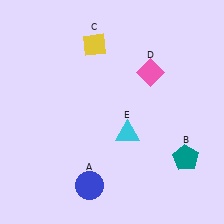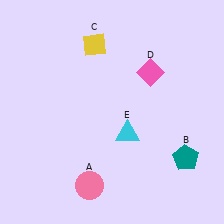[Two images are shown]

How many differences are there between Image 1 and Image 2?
There is 1 difference between the two images.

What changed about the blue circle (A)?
In Image 1, A is blue. In Image 2, it changed to pink.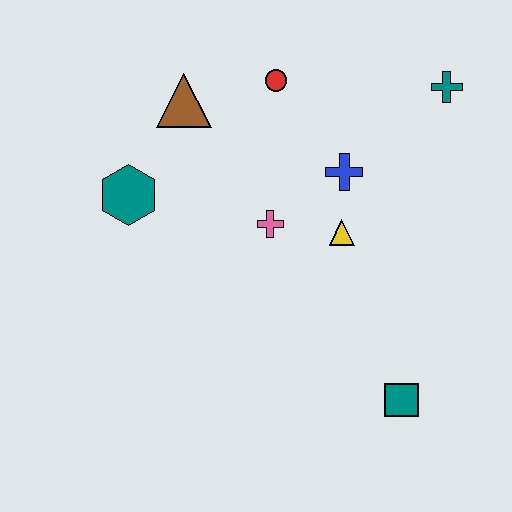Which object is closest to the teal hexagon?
The brown triangle is closest to the teal hexagon.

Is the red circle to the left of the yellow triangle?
Yes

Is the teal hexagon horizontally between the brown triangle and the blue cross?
No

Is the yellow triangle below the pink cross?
Yes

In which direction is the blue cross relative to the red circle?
The blue cross is below the red circle.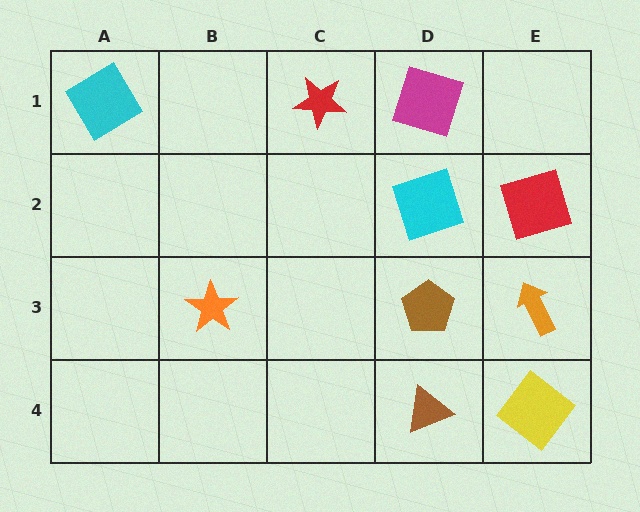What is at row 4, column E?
A yellow diamond.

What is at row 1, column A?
A cyan diamond.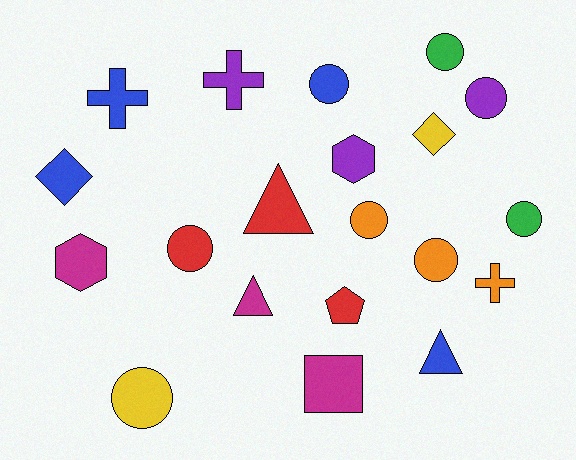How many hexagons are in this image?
There are 2 hexagons.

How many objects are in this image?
There are 20 objects.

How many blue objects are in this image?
There are 4 blue objects.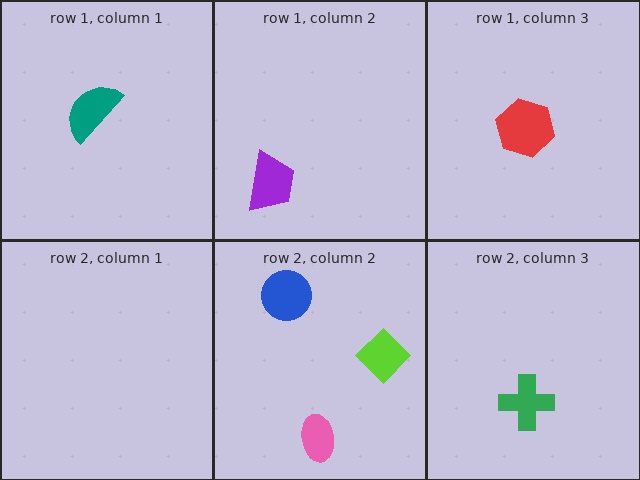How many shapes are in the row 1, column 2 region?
1.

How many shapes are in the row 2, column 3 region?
1.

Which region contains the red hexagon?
The row 1, column 3 region.